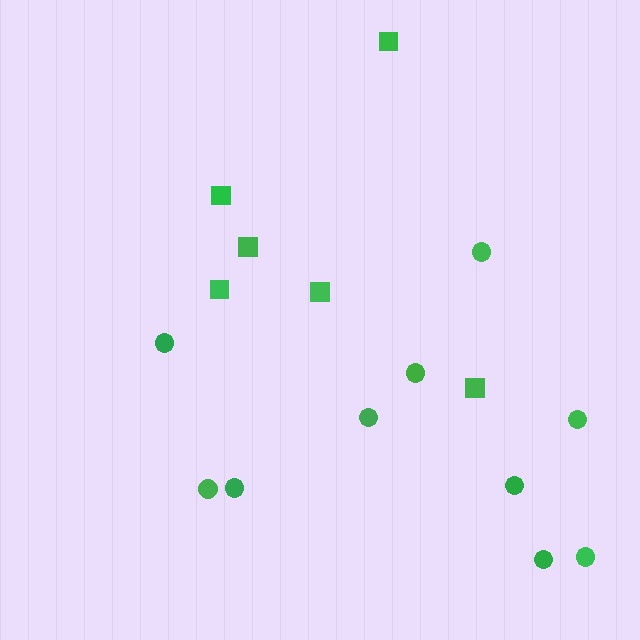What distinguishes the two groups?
There are 2 groups: one group of squares (6) and one group of circles (10).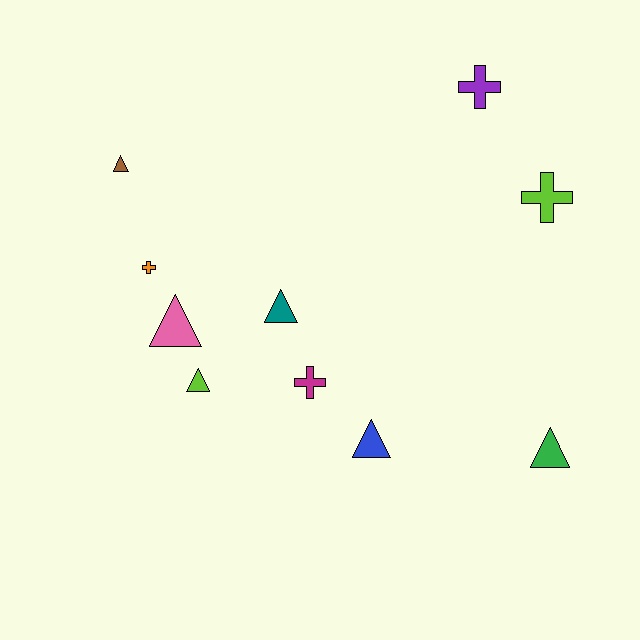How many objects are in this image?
There are 10 objects.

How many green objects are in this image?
There is 1 green object.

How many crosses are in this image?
There are 4 crosses.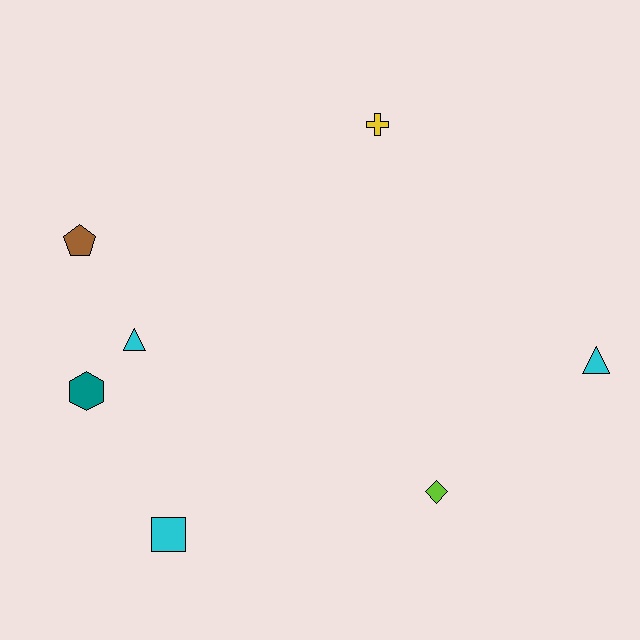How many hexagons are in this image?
There is 1 hexagon.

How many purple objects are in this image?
There are no purple objects.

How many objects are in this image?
There are 7 objects.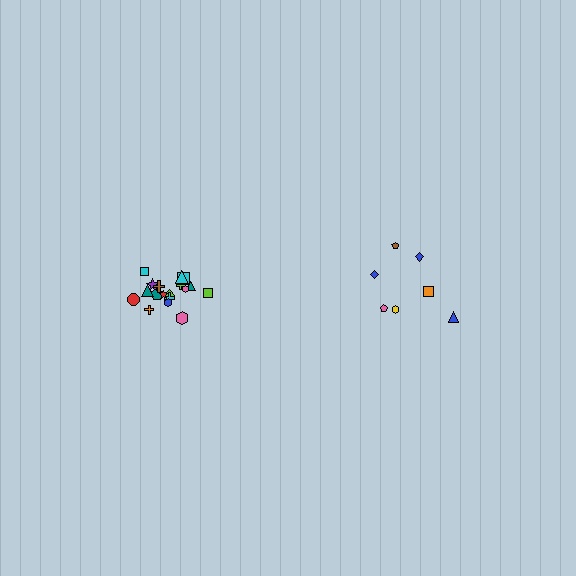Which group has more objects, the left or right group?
The left group.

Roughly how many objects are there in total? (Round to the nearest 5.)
Roughly 25 objects in total.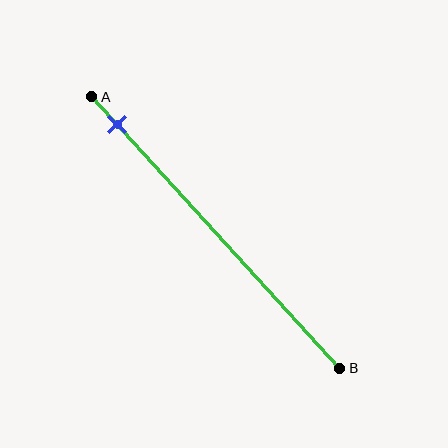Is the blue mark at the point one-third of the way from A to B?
No, the mark is at about 10% from A, not at the 33% one-third point.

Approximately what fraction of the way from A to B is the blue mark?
The blue mark is approximately 10% of the way from A to B.